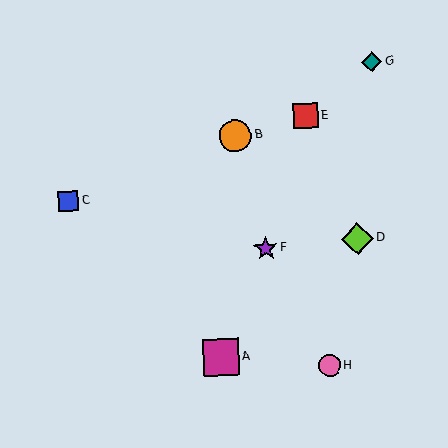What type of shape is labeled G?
Shape G is a teal diamond.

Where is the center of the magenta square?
The center of the magenta square is at (221, 357).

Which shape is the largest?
The magenta square (labeled A) is the largest.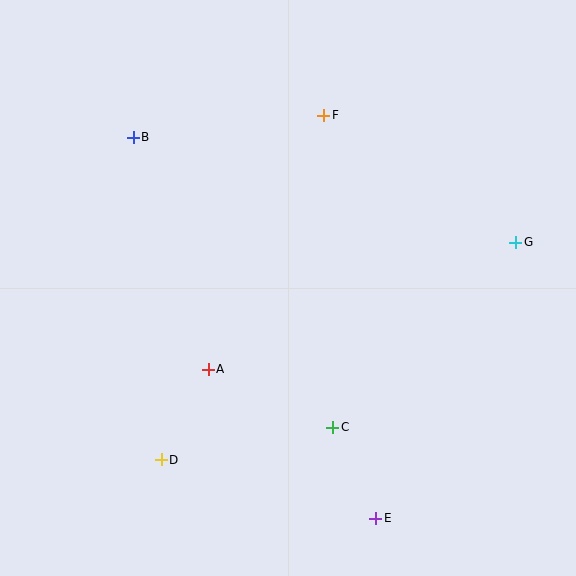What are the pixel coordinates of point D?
Point D is at (161, 460).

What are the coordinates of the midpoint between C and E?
The midpoint between C and E is at (354, 473).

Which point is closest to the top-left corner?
Point B is closest to the top-left corner.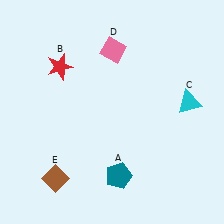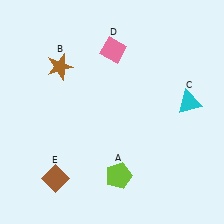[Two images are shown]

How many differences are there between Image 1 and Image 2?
There are 2 differences between the two images.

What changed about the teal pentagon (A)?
In Image 1, A is teal. In Image 2, it changed to lime.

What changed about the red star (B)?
In Image 1, B is red. In Image 2, it changed to brown.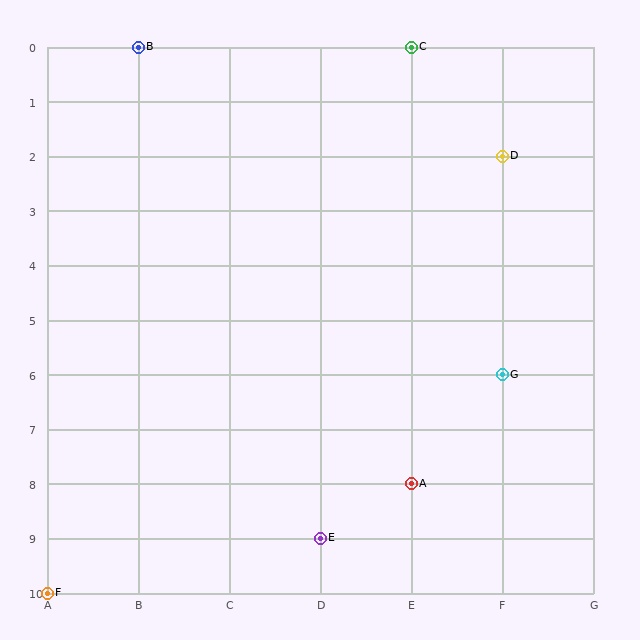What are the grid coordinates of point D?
Point D is at grid coordinates (F, 2).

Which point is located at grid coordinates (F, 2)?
Point D is at (F, 2).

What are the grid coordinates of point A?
Point A is at grid coordinates (E, 8).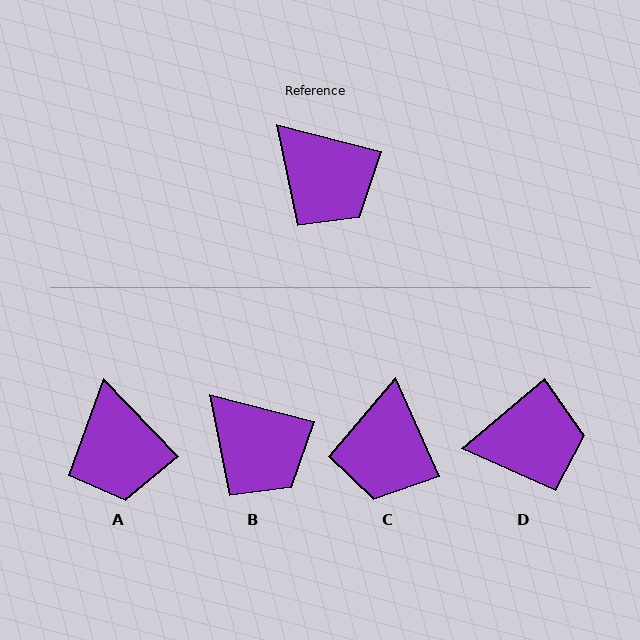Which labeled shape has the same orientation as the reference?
B.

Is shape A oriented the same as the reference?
No, it is off by about 32 degrees.